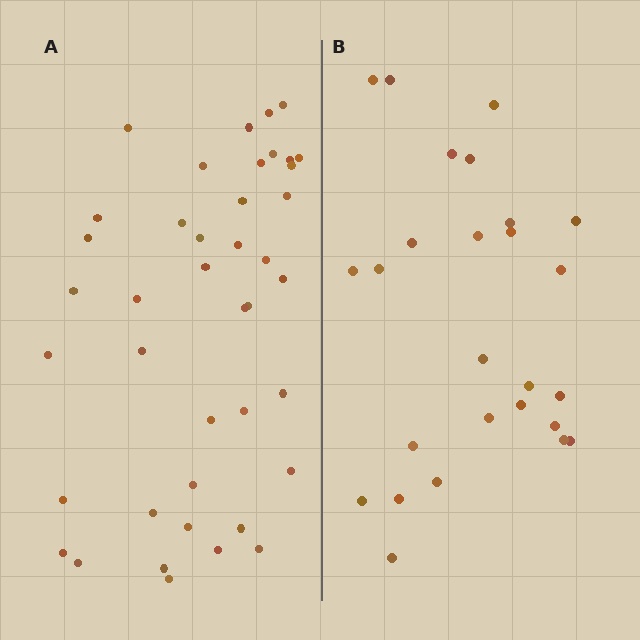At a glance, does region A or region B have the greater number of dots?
Region A (the left region) has more dots.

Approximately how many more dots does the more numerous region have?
Region A has approximately 15 more dots than region B.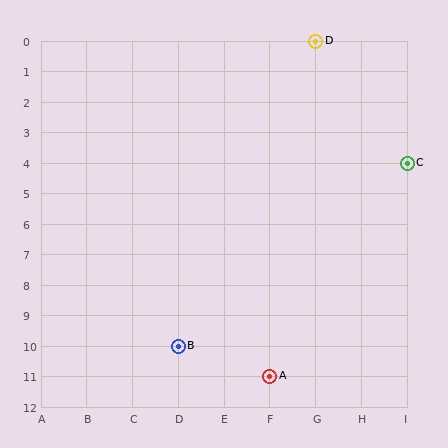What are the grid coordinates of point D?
Point D is at grid coordinates (G, 0).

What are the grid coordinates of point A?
Point A is at grid coordinates (F, 11).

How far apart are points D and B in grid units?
Points D and B are 3 columns and 10 rows apart (about 10.4 grid units diagonally).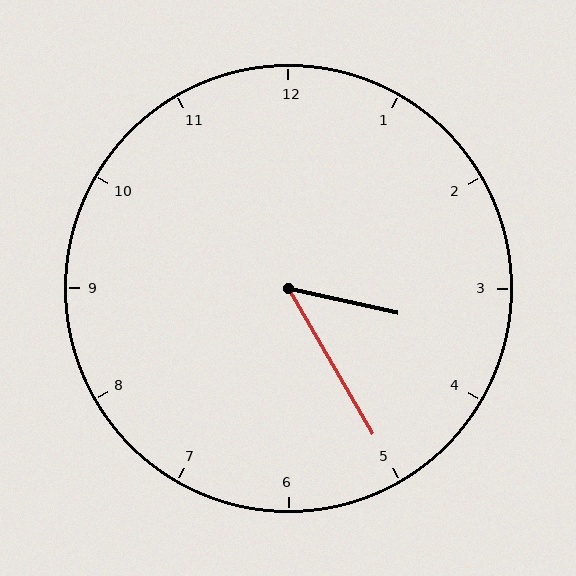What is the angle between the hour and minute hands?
Approximately 48 degrees.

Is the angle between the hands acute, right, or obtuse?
It is acute.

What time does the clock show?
3:25.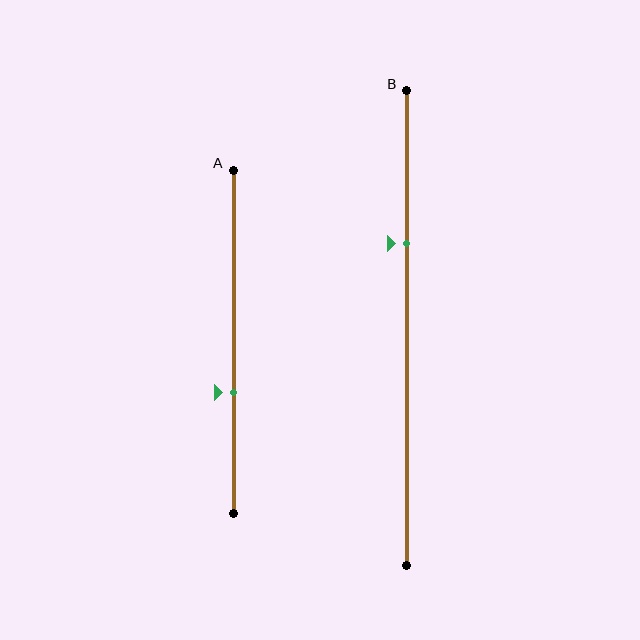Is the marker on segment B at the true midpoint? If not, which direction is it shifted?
No, the marker on segment B is shifted upward by about 18% of the segment length.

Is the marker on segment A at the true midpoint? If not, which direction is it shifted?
No, the marker on segment A is shifted downward by about 15% of the segment length.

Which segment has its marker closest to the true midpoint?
Segment A has its marker closest to the true midpoint.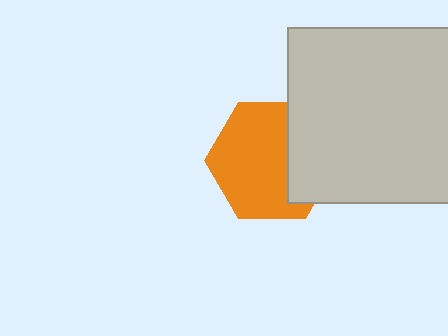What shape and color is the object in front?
The object in front is a light gray square.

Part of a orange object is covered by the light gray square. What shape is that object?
It is a hexagon.